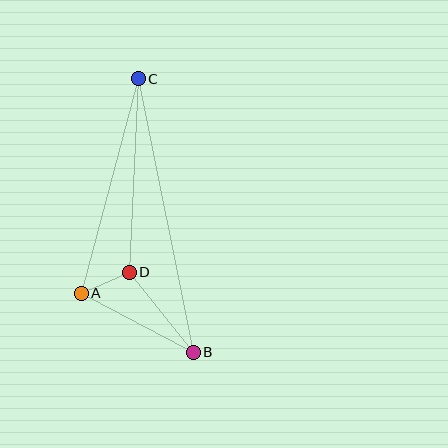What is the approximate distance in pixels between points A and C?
The distance between A and C is approximately 222 pixels.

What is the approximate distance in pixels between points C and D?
The distance between C and D is approximately 194 pixels.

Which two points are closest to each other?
Points A and D are closest to each other.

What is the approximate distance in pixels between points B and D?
The distance between B and D is approximately 102 pixels.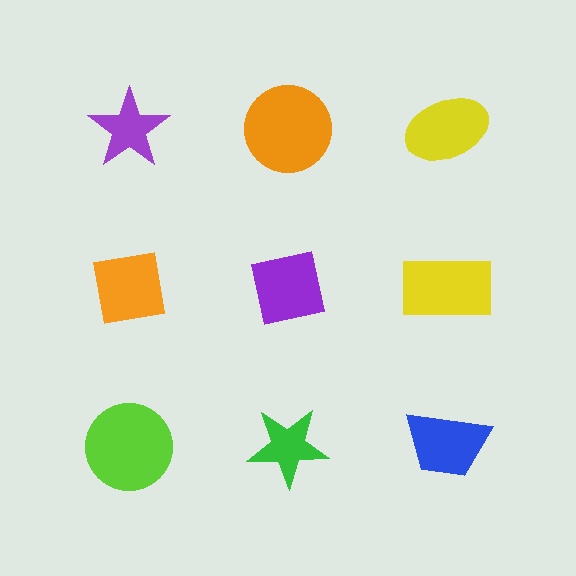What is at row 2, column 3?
A yellow rectangle.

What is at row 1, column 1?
A purple star.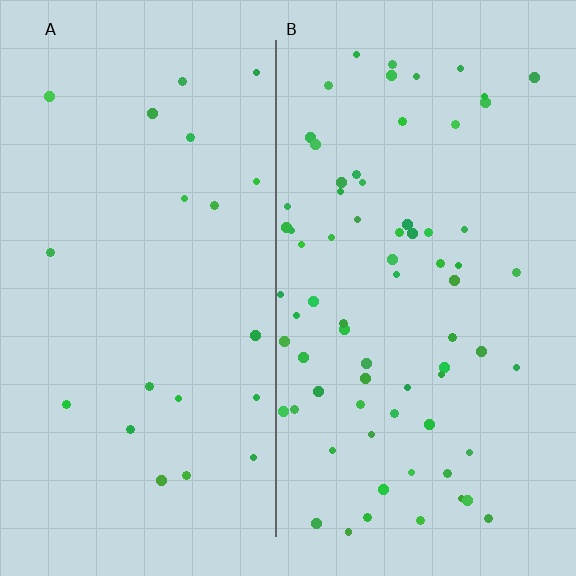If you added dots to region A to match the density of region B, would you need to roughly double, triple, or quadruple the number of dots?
Approximately triple.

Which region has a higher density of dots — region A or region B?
B (the right).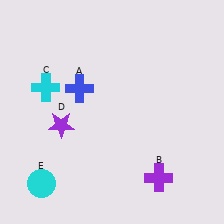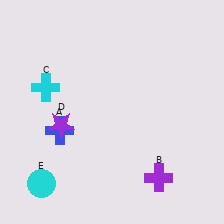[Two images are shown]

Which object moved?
The blue cross (A) moved down.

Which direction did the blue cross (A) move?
The blue cross (A) moved down.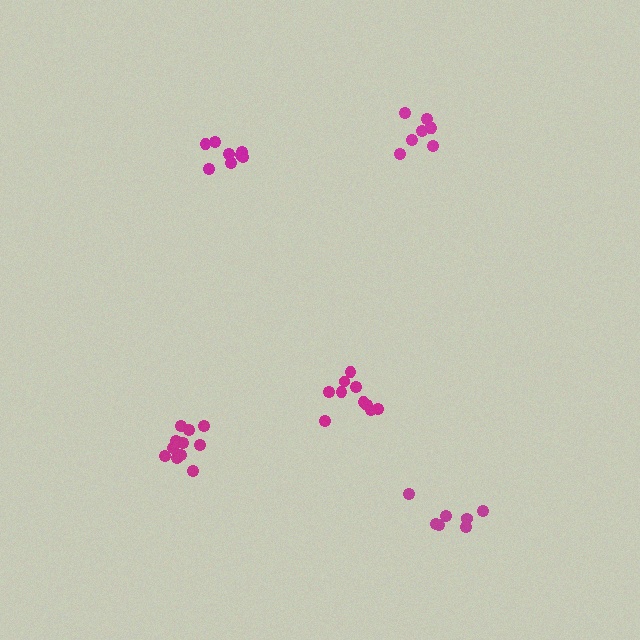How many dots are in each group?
Group 1: 10 dots, Group 2: 11 dots, Group 3: 8 dots, Group 4: 8 dots, Group 5: 7 dots (44 total).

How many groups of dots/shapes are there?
There are 5 groups.